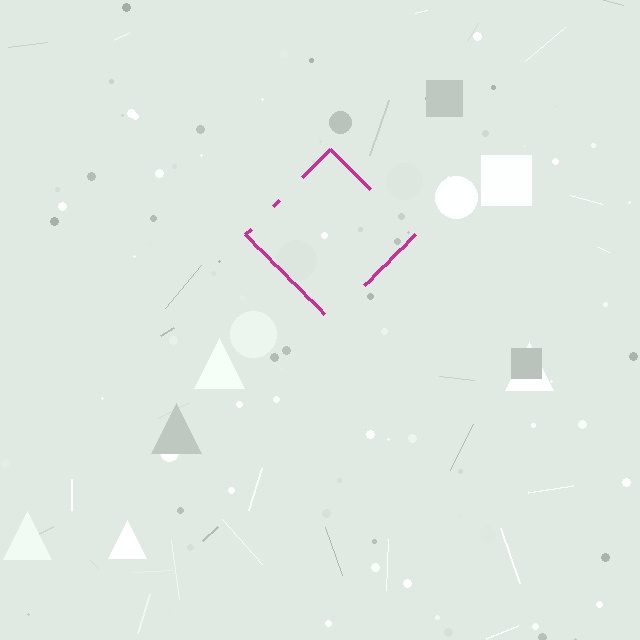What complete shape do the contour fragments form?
The contour fragments form a diamond.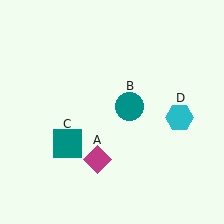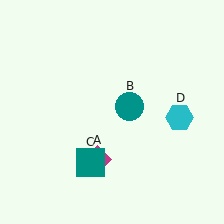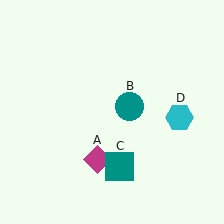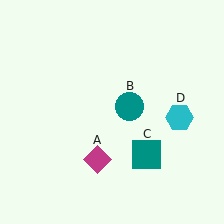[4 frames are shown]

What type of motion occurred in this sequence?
The teal square (object C) rotated counterclockwise around the center of the scene.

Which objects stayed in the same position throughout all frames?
Magenta diamond (object A) and teal circle (object B) and cyan hexagon (object D) remained stationary.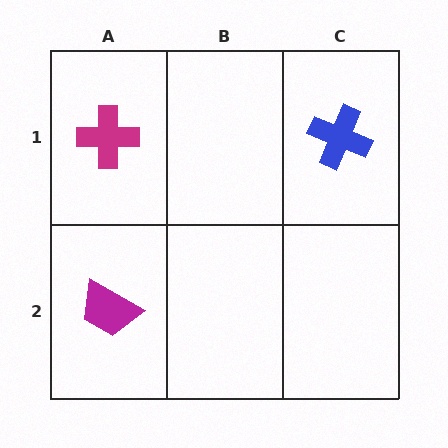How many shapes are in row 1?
2 shapes.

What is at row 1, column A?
A magenta cross.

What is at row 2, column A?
A magenta trapezoid.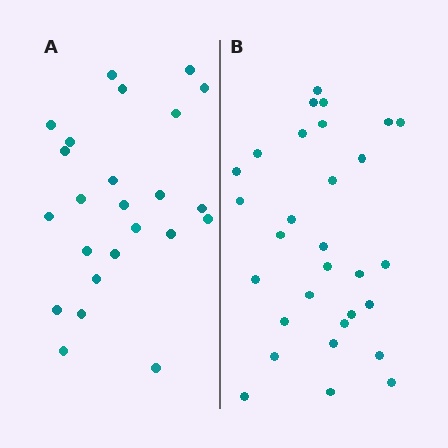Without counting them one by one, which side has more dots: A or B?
Region B (the right region) has more dots.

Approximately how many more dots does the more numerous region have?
Region B has about 6 more dots than region A.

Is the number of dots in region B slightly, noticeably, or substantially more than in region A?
Region B has noticeably more, but not dramatically so. The ratio is roughly 1.2 to 1.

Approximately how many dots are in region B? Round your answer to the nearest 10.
About 30 dots.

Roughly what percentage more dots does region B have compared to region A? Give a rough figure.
About 25% more.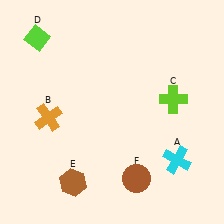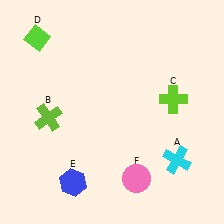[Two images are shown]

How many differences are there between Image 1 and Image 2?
There are 3 differences between the two images.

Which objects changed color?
B changed from orange to lime. E changed from brown to blue. F changed from brown to pink.